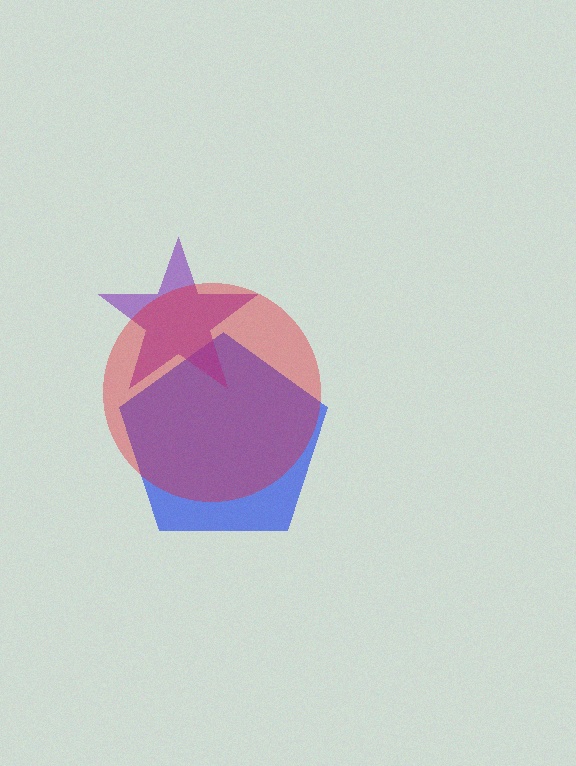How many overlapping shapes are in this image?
There are 3 overlapping shapes in the image.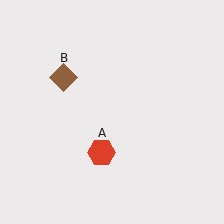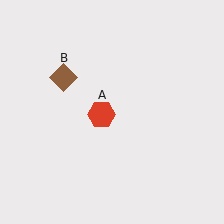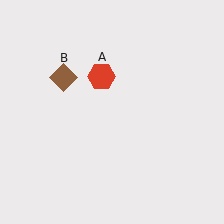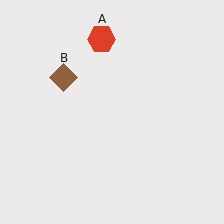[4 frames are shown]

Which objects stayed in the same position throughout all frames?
Brown diamond (object B) remained stationary.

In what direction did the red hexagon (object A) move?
The red hexagon (object A) moved up.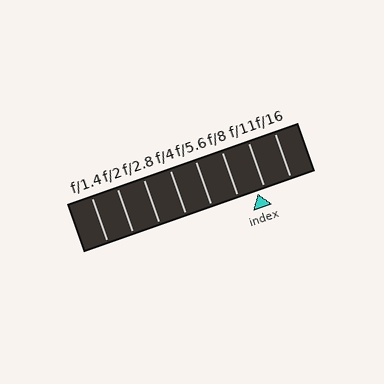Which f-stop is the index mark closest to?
The index mark is closest to f/11.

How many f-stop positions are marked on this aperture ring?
There are 8 f-stop positions marked.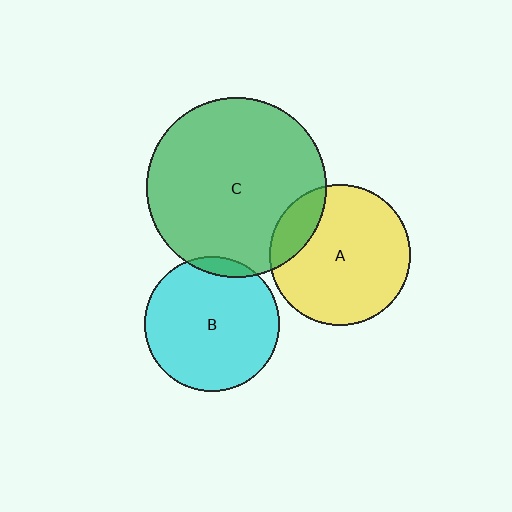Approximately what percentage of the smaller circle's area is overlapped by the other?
Approximately 15%.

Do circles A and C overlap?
Yes.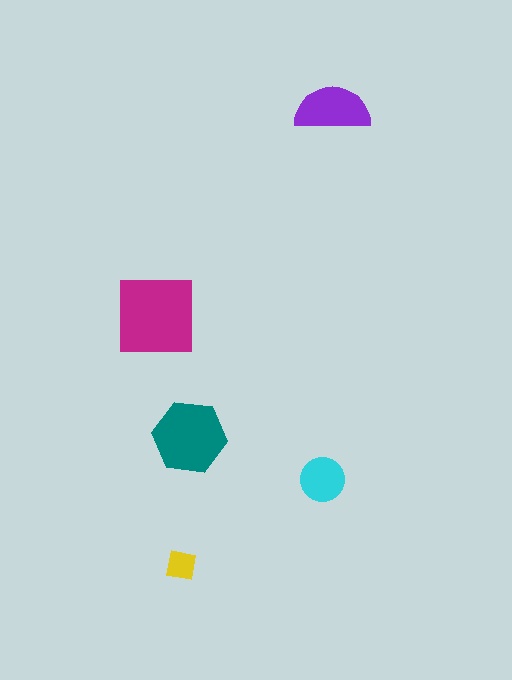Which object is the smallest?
The yellow square.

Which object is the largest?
The magenta square.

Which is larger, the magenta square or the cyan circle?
The magenta square.